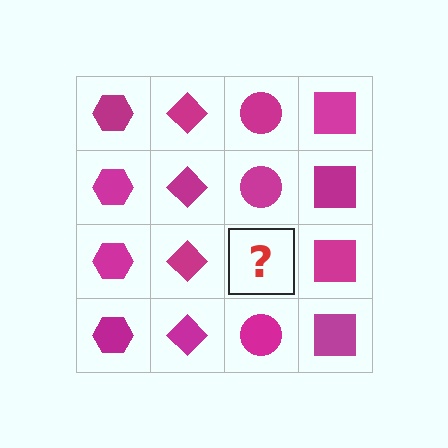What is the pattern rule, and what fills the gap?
The rule is that each column has a consistent shape. The gap should be filled with a magenta circle.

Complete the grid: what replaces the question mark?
The question mark should be replaced with a magenta circle.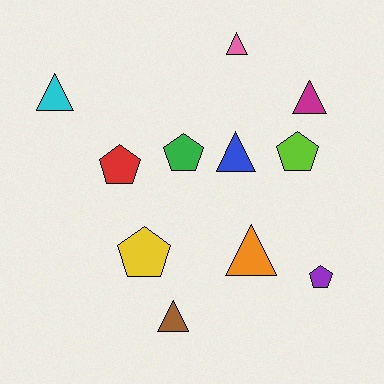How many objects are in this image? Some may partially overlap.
There are 11 objects.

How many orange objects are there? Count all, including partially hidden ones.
There is 1 orange object.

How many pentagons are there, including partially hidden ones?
There are 5 pentagons.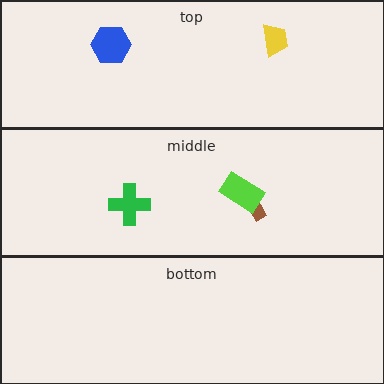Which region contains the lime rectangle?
The middle region.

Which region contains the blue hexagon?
The top region.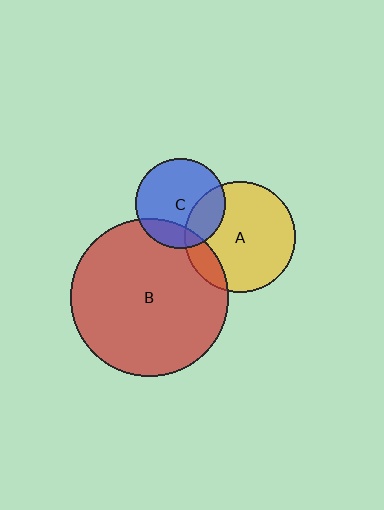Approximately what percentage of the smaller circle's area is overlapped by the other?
Approximately 15%.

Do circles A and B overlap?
Yes.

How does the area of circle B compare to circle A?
Approximately 2.0 times.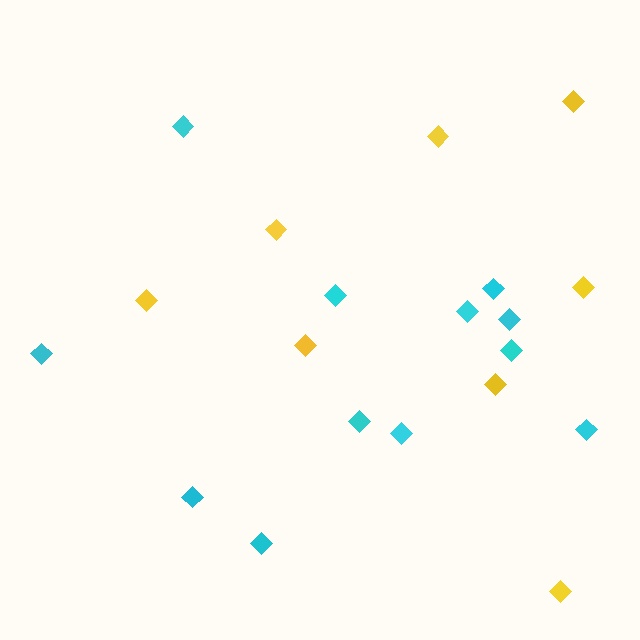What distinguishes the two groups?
There are 2 groups: one group of yellow diamonds (8) and one group of cyan diamonds (12).